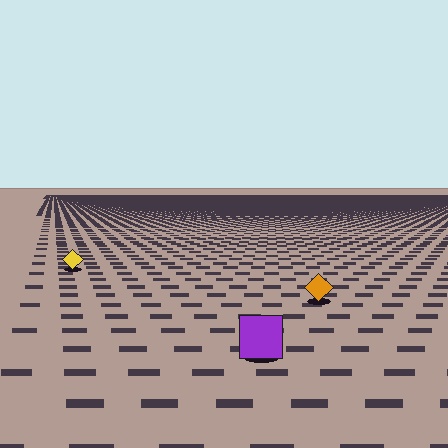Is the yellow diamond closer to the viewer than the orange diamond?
No. The orange diamond is closer — you can tell from the texture gradient: the ground texture is coarser near it.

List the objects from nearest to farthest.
From nearest to farthest: the purple square, the orange diamond, the yellow diamond.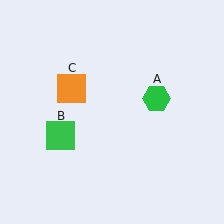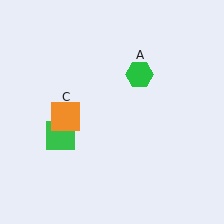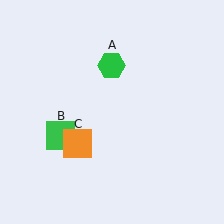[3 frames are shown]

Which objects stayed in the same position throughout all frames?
Green square (object B) remained stationary.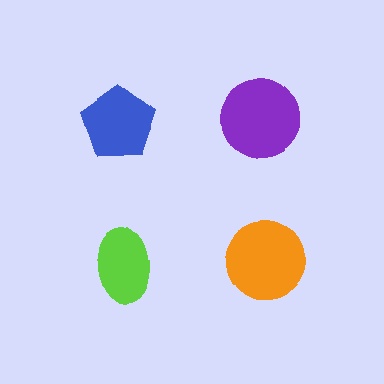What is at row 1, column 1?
A blue pentagon.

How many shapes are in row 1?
2 shapes.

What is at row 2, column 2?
An orange circle.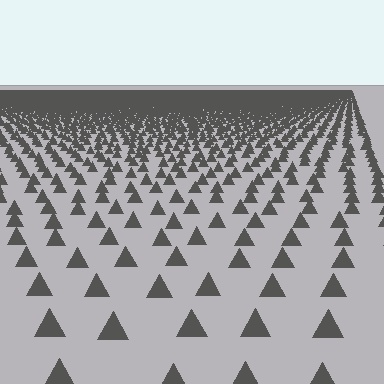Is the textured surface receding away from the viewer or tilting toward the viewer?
The surface is receding away from the viewer. Texture elements get smaller and denser toward the top.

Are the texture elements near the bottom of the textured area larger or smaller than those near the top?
Larger. Near the bottom, elements are closer to the viewer and appear at a bigger on-screen size.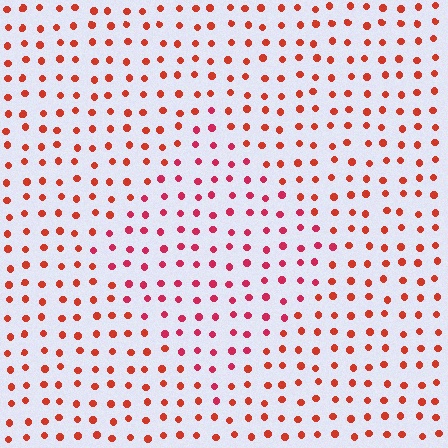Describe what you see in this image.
The image is filled with small red elements in a uniform arrangement. A diamond-shaped region is visible where the elements are tinted to a slightly different hue, forming a subtle color boundary.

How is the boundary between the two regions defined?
The boundary is defined purely by a slight shift in hue (about 24 degrees). Spacing, size, and orientation are identical on both sides.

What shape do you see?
I see a diamond.